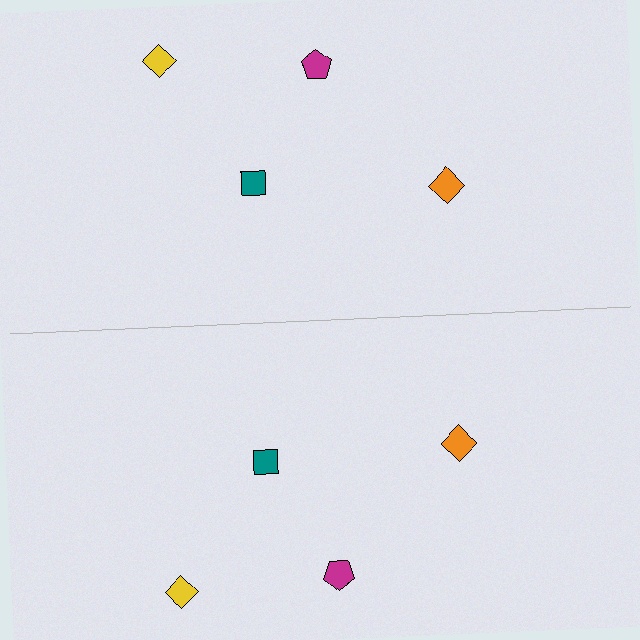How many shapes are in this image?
There are 8 shapes in this image.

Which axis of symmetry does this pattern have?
The pattern has a horizontal axis of symmetry running through the center of the image.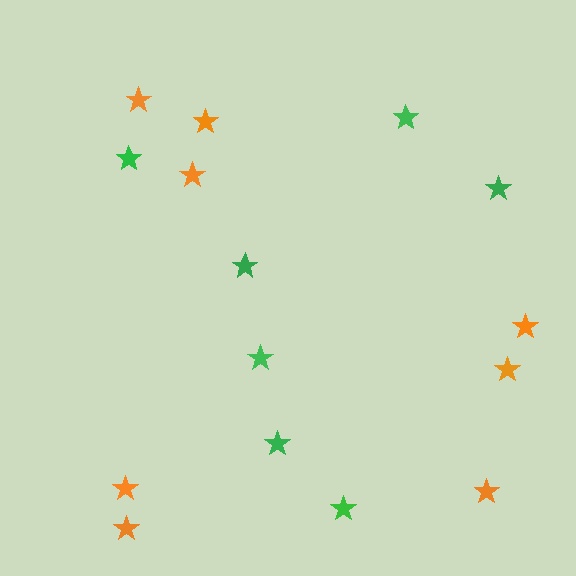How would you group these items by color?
There are 2 groups: one group of green stars (7) and one group of orange stars (8).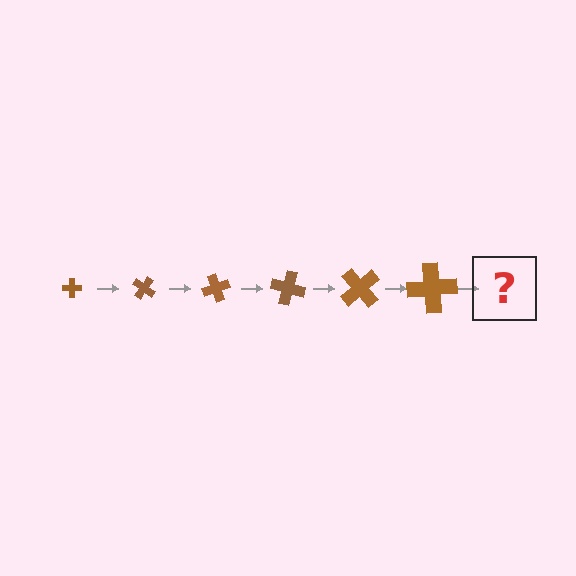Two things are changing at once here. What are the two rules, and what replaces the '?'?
The two rules are that the cross grows larger each step and it rotates 35 degrees each step. The '?' should be a cross, larger than the previous one and rotated 210 degrees from the start.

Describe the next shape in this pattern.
It should be a cross, larger than the previous one and rotated 210 degrees from the start.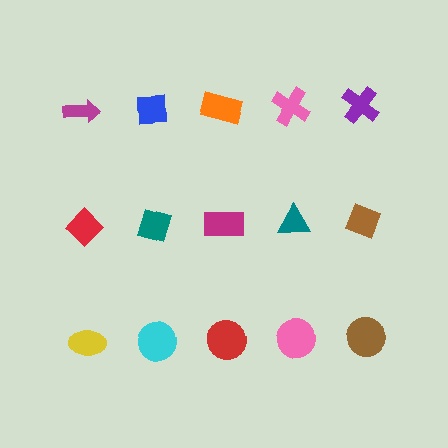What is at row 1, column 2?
A blue square.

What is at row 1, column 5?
A purple cross.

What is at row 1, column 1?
A magenta arrow.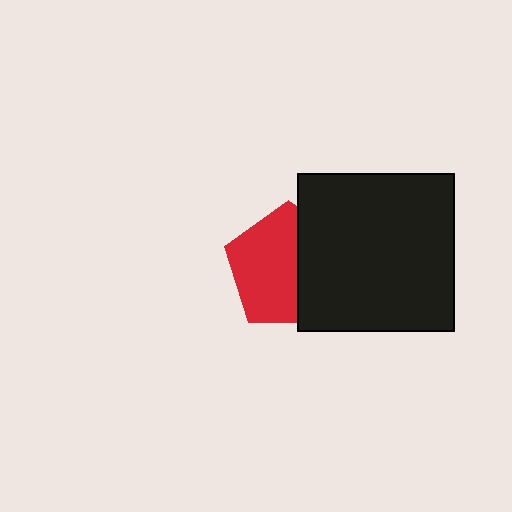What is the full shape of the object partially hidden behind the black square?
The partially hidden object is a red pentagon.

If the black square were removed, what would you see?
You would see the complete red pentagon.